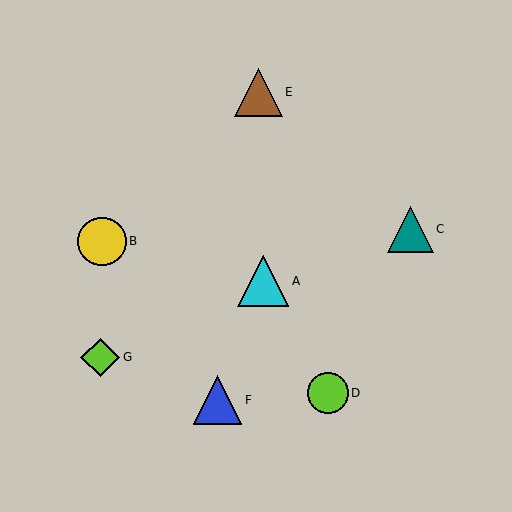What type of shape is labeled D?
Shape D is a lime circle.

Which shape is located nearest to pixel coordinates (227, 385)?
The blue triangle (labeled F) at (218, 400) is nearest to that location.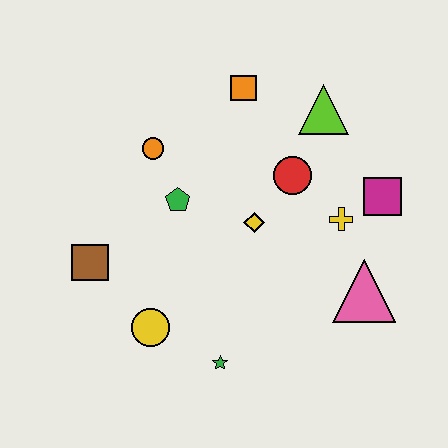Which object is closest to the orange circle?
The green pentagon is closest to the orange circle.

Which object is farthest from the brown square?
The magenta square is farthest from the brown square.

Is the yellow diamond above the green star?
Yes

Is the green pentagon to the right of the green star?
No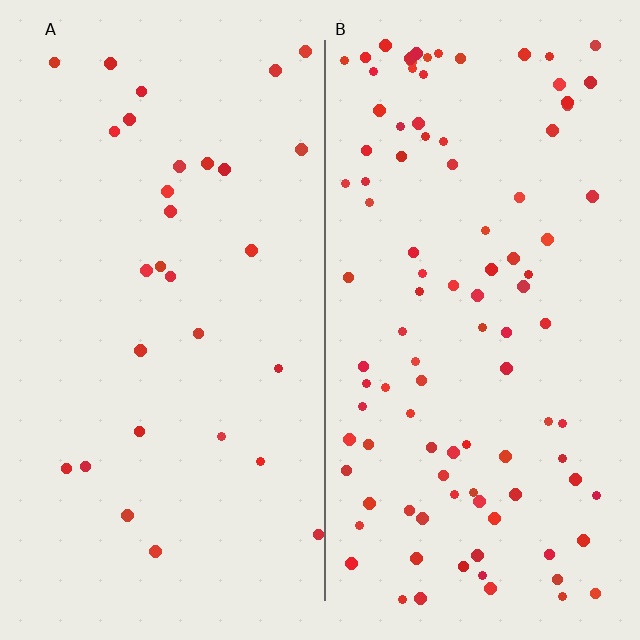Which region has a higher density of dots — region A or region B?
B (the right).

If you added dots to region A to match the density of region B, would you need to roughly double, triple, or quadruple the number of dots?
Approximately triple.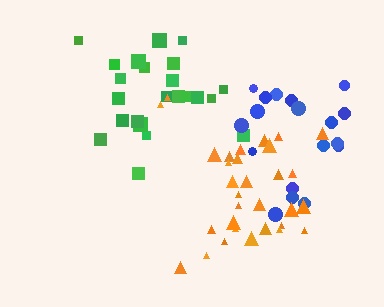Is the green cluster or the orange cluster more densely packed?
Orange.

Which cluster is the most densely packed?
Orange.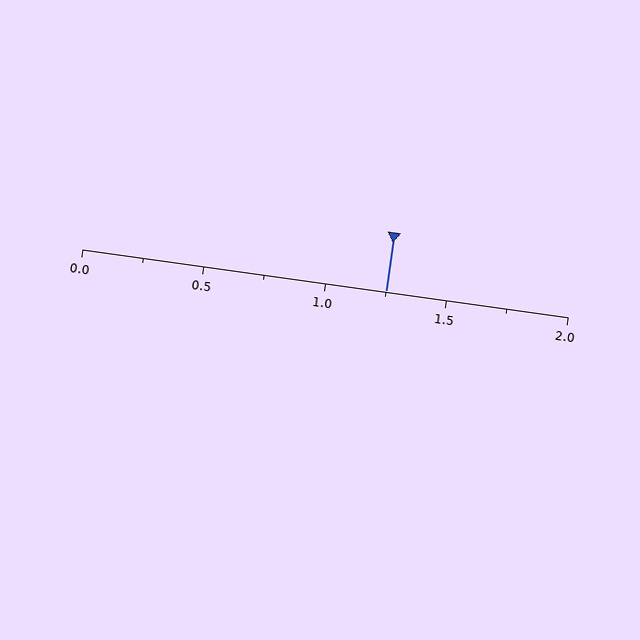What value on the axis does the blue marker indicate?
The marker indicates approximately 1.25.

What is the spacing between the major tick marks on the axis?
The major ticks are spaced 0.5 apart.